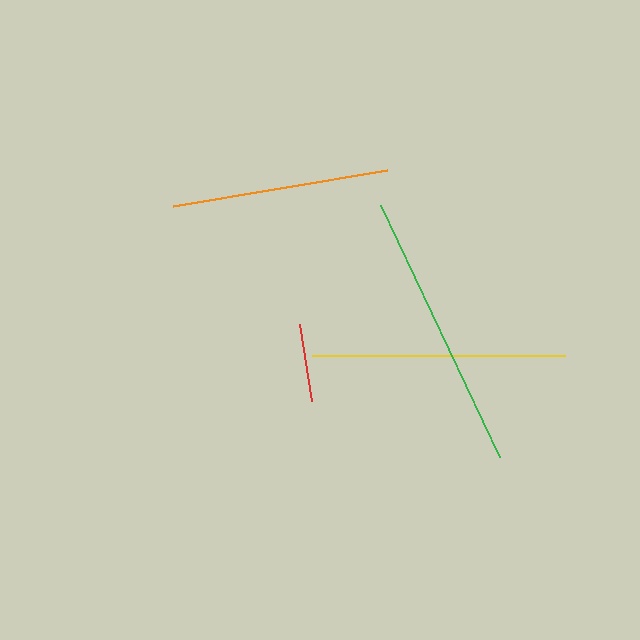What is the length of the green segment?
The green segment is approximately 279 pixels long.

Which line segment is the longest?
The green line is the longest at approximately 279 pixels.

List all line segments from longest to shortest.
From longest to shortest: green, yellow, orange, red.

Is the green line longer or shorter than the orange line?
The green line is longer than the orange line.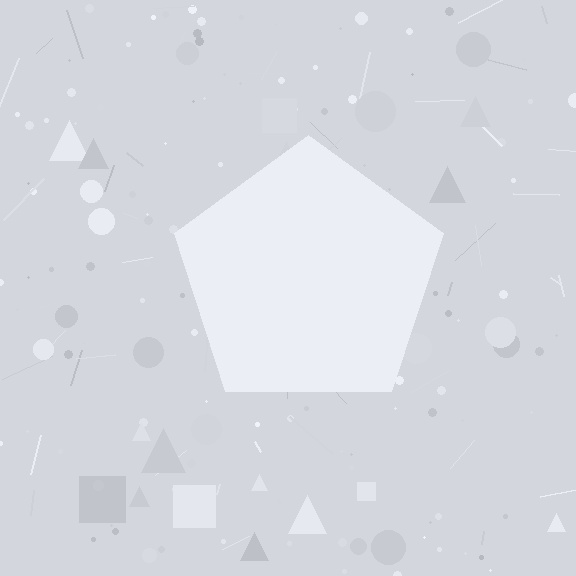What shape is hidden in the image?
A pentagon is hidden in the image.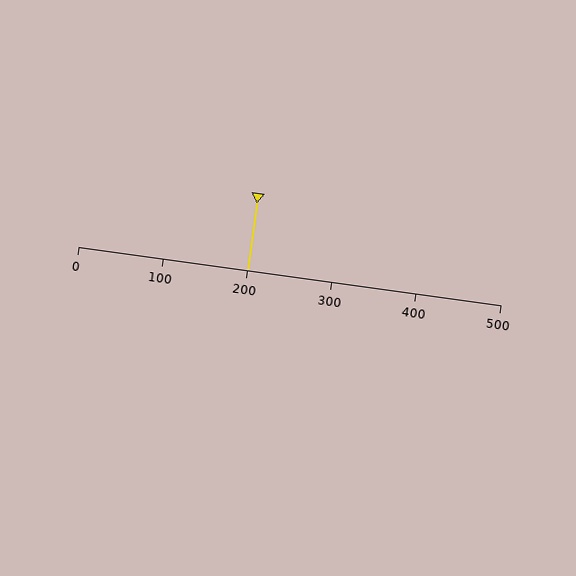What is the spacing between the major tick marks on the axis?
The major ticks are spaced 100 apart.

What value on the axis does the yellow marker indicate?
The marker indicates approximately 200.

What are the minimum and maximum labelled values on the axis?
The axis runs from 0 to 500.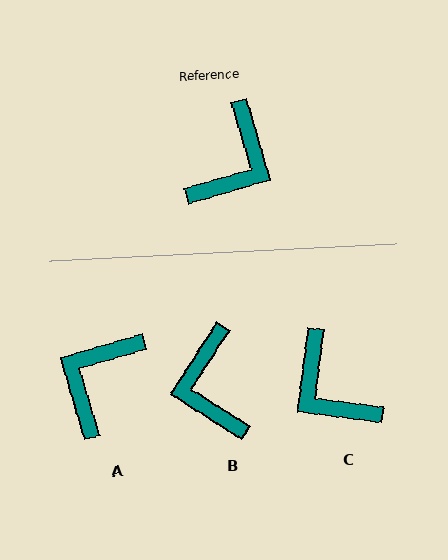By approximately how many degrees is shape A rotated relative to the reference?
Approximately 180 degrees clockwise.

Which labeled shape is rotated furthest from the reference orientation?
A, about 180 degrees away.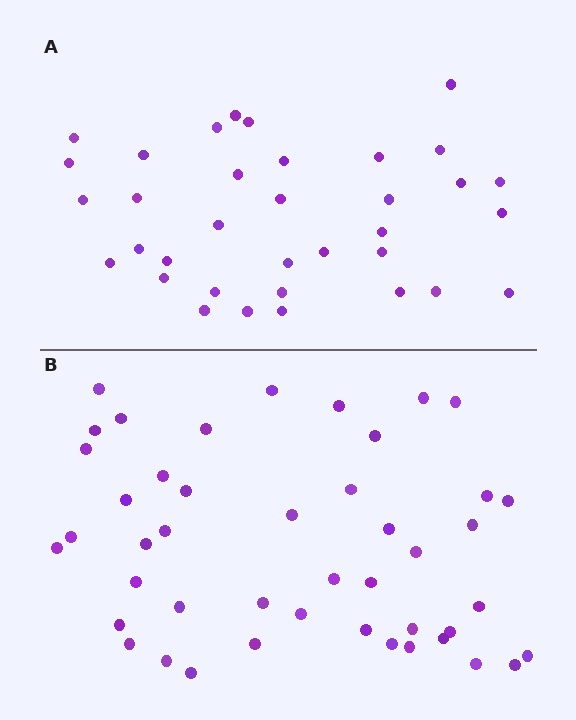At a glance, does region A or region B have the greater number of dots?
Region B (the bottom region) has more dots.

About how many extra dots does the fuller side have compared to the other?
Region B has roughly 10 or so more dots than region A.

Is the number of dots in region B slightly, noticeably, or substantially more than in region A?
Region B has noticeably more, but not dramatically so. The ratio is roughly 1.3 to 1.